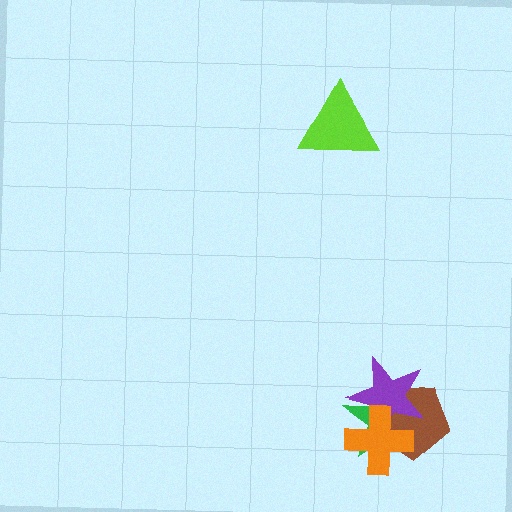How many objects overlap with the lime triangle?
0 objects overlap with the lime triangle.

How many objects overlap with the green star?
3 objects overlap with the green star.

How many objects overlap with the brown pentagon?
3 objects overlap with the brown pentagon.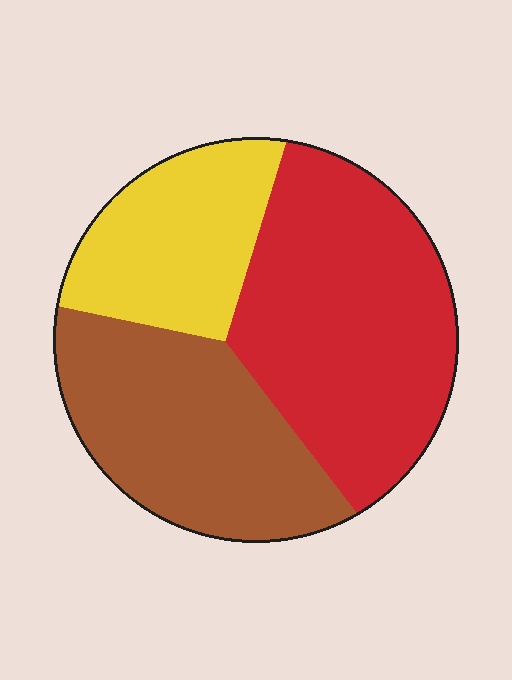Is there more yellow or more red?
Red.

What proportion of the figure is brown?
Brown takes up about one third (1/3) of the figure.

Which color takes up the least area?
Yellow, at roughly 25%.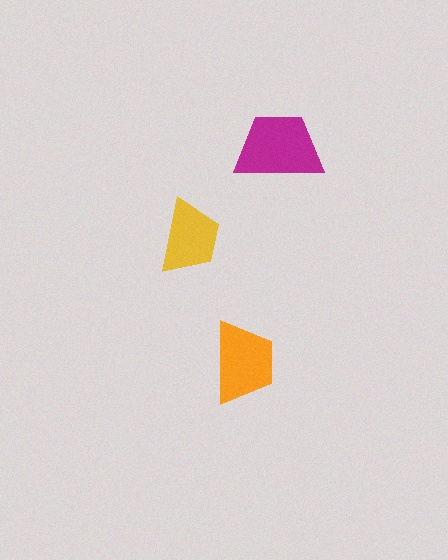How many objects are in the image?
There are 3 objects in the image.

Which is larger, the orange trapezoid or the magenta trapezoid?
The magenta one.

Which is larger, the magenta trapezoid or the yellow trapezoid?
The magenta one.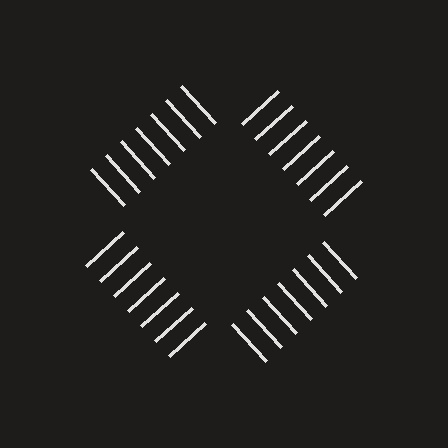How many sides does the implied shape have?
4 sides — the line-ends trace a square.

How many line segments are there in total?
28 — 7 along each of the 4 edges.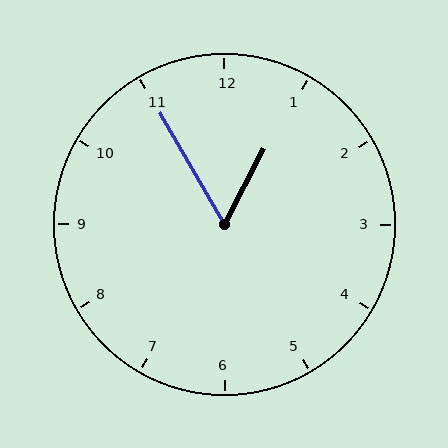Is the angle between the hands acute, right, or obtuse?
It is acute.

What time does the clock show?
12:55.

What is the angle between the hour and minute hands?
Approximately 58 degrees.